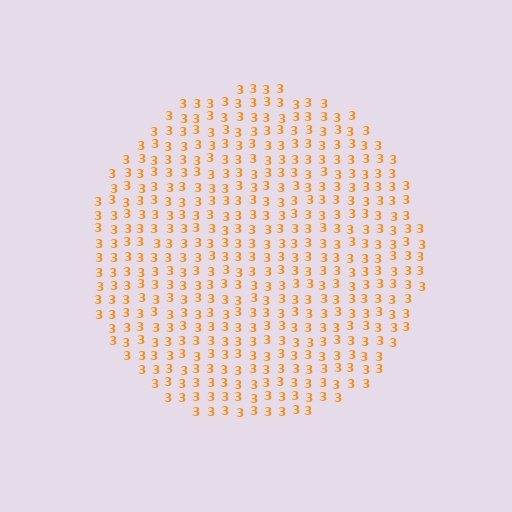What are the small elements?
The small elements are digit 3's.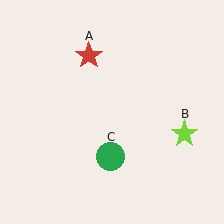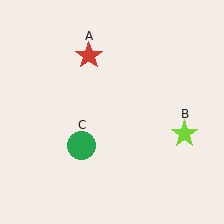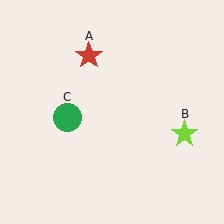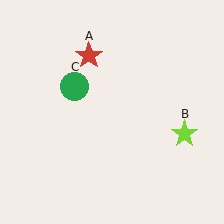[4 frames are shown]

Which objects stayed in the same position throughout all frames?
Red star (object A) and lime star (object B) remained stationary.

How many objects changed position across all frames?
1 object changed position: green circle (object C).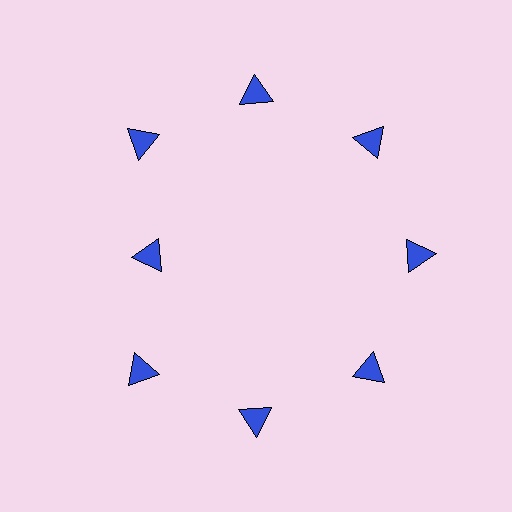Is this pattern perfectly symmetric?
No. The 8 blue triangles are arranged in a ring, but one element near the 9 o'clock position is pulled inward toward the center, breaking the 8-fold rotational symmetry.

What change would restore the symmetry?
The symmetry would be restored by moving it outward, back onto the ring so that all 8 triangles sit at equal angles and equal distance from the center.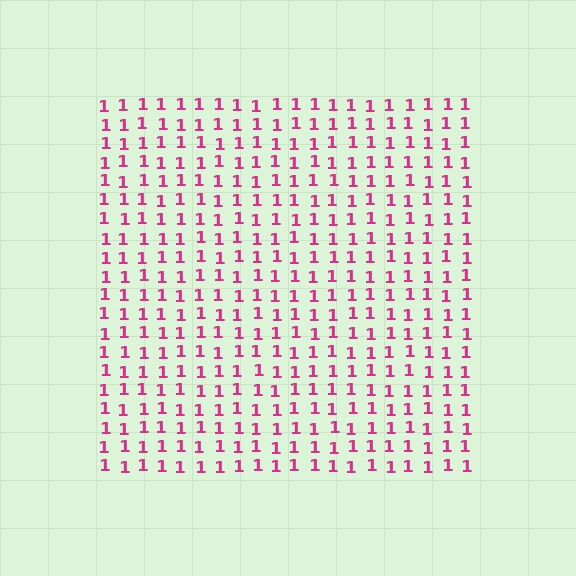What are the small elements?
The small elements are digit 1's.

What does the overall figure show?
The overall figure shows a square.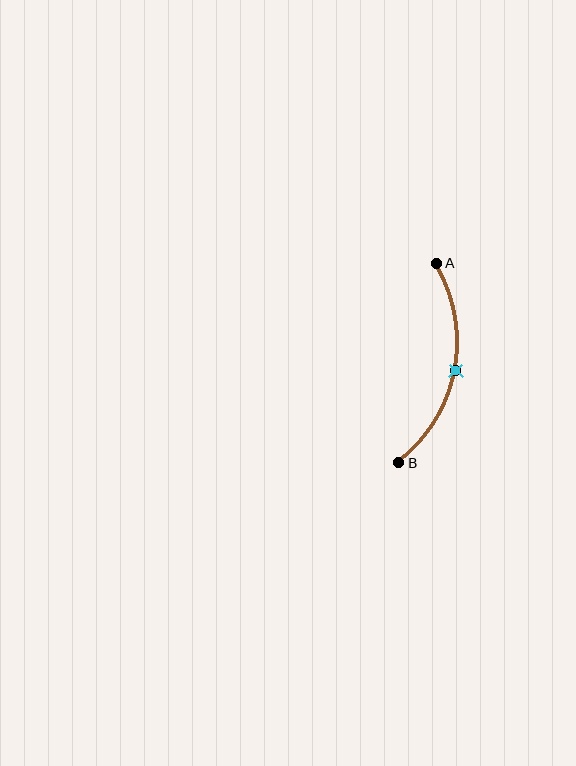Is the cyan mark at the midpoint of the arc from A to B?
Yes. The cyan mark lies on the arc at equal arc-length from both A and B — it is the arc midpoint.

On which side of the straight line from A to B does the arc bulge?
The arc bulges to the right of the straight line connecting A and B.